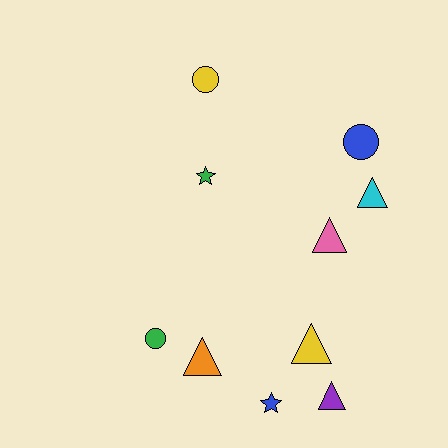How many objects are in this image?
There are 10 objects.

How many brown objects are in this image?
There are no brown objects.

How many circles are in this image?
There are 3 circles.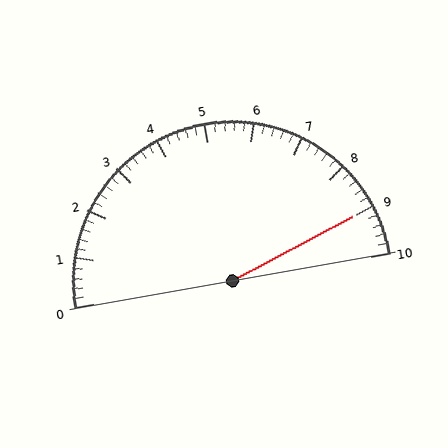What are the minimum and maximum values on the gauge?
The gauge ranges from 0 to 10.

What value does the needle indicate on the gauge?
The needle indicates approximately 9.0.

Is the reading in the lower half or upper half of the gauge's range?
The reading is in the upper half of the range (0 to 10).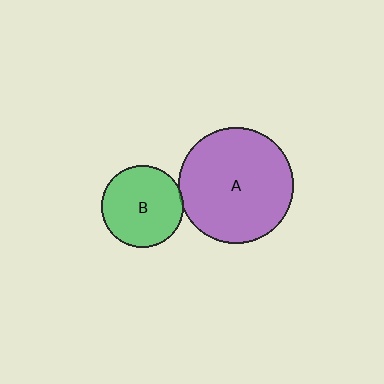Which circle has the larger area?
Circle A (purple).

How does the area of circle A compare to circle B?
Approximately 2.0 times.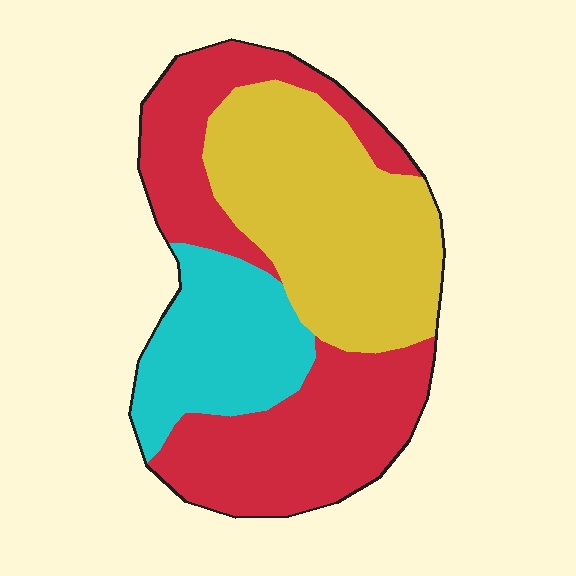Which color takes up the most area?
Red, at roughly 45%.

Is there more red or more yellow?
Red.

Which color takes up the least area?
Cyan, at roughly 20%.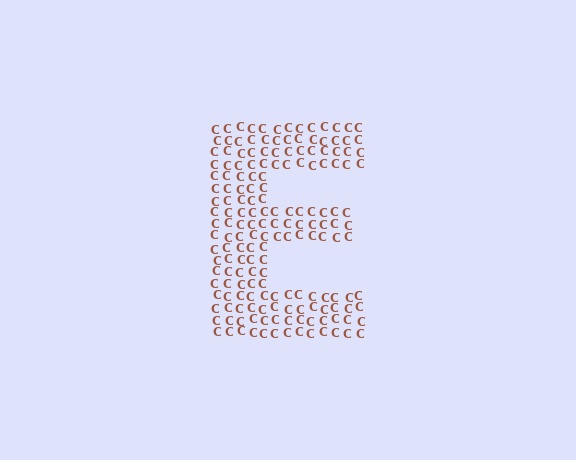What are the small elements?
The small elements are letter C's.